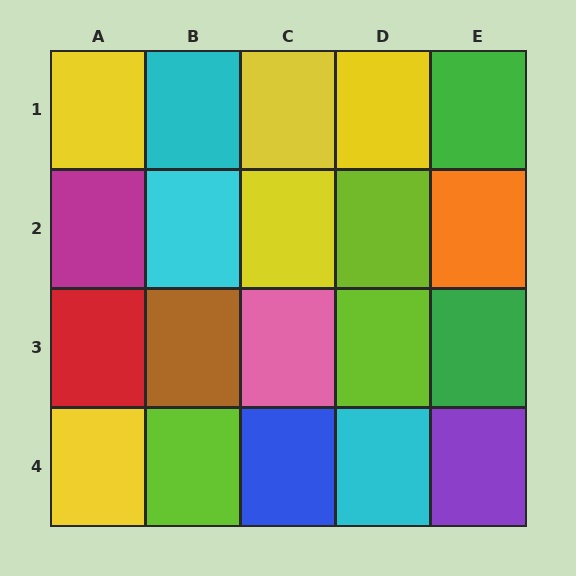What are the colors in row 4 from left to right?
Yellow, lime, blue, cyan, purple.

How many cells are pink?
1 cell is pink.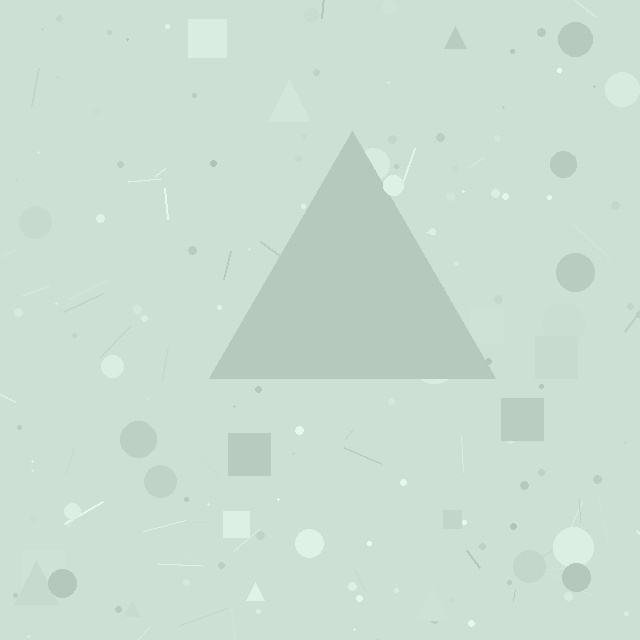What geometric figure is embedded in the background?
A triangle is embedded in the background.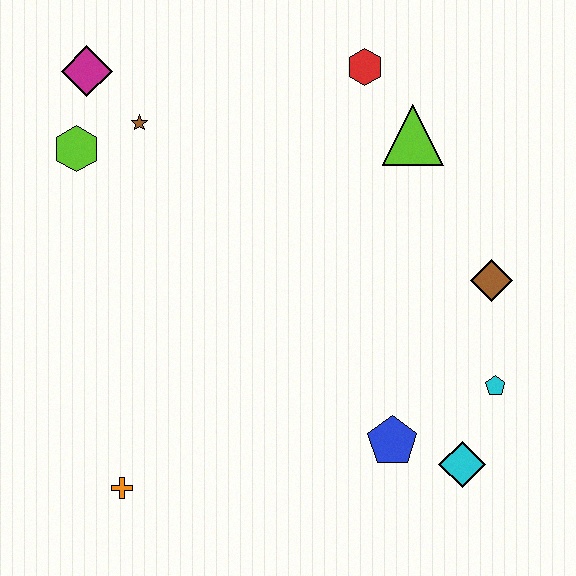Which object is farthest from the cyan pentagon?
The magenta diamond is farthest from the cyan pentagon.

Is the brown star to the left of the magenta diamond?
No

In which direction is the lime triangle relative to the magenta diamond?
The lime triangle is to the right of the magenta diamond.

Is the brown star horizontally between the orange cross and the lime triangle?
Yes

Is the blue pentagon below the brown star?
Yes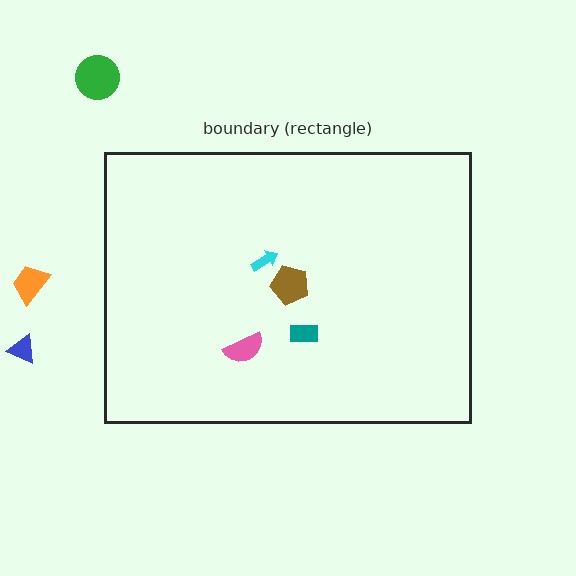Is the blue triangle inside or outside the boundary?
Outside.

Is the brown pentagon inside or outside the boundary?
Inside.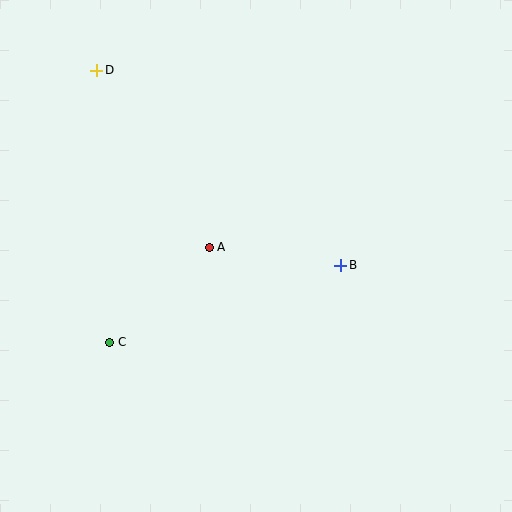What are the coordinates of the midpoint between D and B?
The midpoint between D and B is at (219, 168).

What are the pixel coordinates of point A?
Point A is at (209, 247).